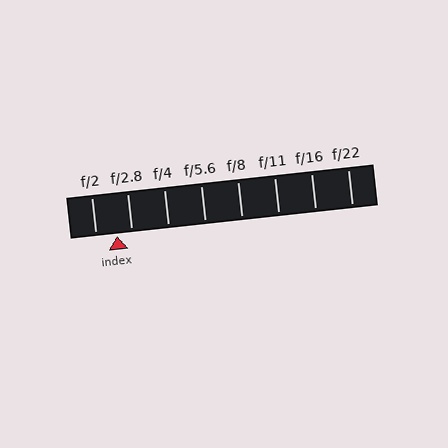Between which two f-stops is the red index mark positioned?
The index mark is between f/2 and f/2.8.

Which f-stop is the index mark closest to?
The index mark is closest to f/2.8.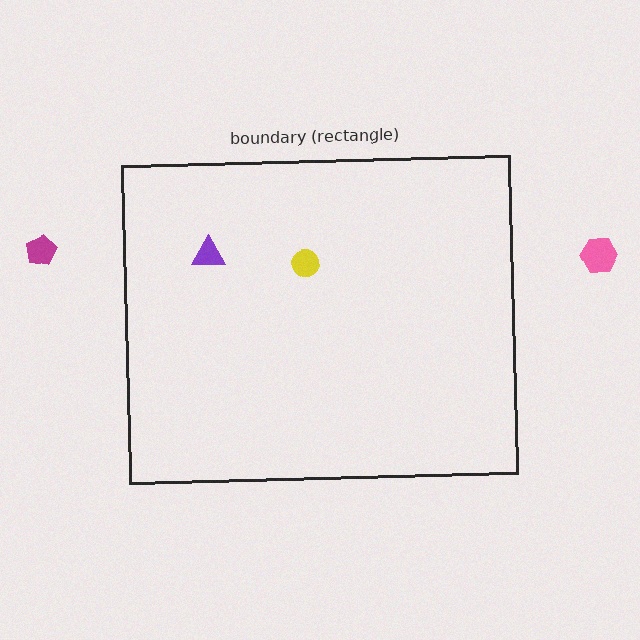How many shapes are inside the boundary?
2 inside, 2 outside.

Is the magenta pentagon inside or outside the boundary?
Outside.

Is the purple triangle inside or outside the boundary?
Inside.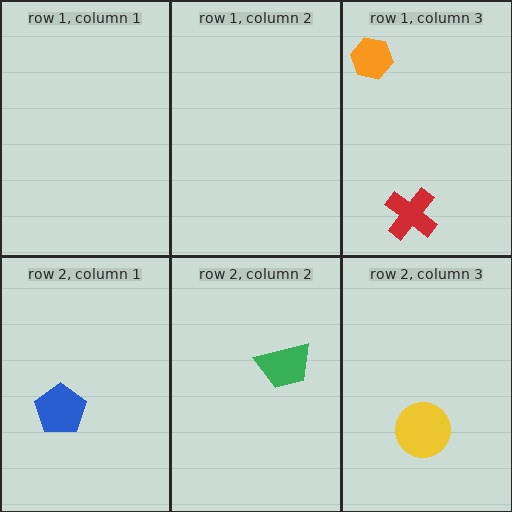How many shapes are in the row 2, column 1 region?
1.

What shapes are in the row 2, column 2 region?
The green trapezoid.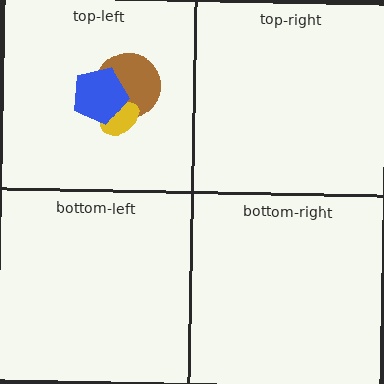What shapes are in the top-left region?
The brown circle, the yellow ellipse, the blue pentagon.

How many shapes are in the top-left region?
3.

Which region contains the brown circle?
The top-left region.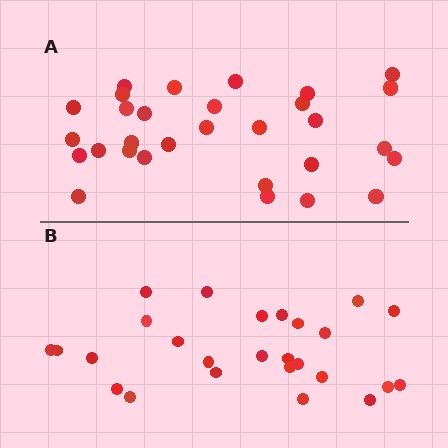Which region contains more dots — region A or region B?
Region A (the top region) has more dots.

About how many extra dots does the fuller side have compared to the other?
Region A has about 4 more dots than region B.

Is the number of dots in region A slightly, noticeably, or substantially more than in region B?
Region A has only slightly more — the two regions are fairly close. The ratio is roughly 1.2 to 1.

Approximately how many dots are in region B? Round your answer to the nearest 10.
About 30 dots. (The exact count is 26, which rounds to 30.)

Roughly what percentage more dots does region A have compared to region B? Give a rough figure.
About 15% more.